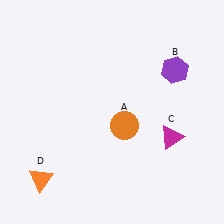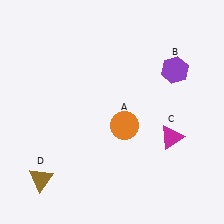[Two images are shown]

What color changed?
The triangle (D) changed from orange in Image 1 to brown in Image 2.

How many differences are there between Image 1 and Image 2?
There is 1 difference between the two images.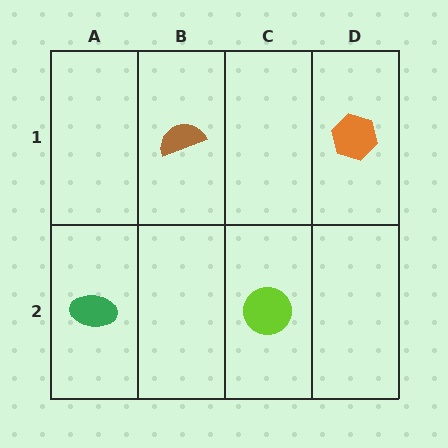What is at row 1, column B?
A brown semicircle.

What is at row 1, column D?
An orange hexagon.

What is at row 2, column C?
A lime circle.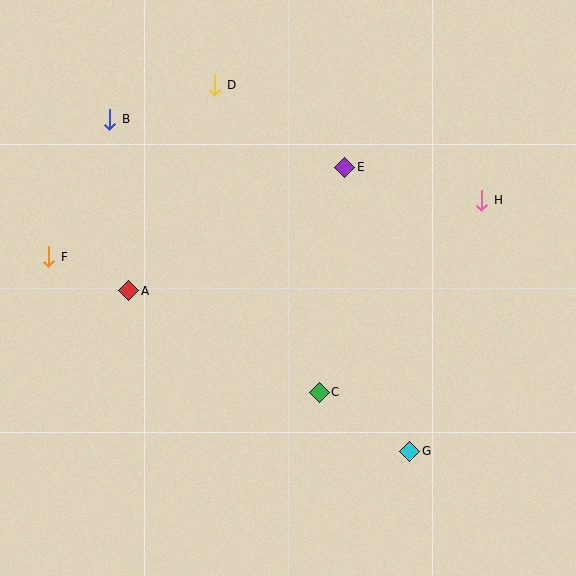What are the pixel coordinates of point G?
Point G is at (410, 451).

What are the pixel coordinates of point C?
Point C is at (319, 392).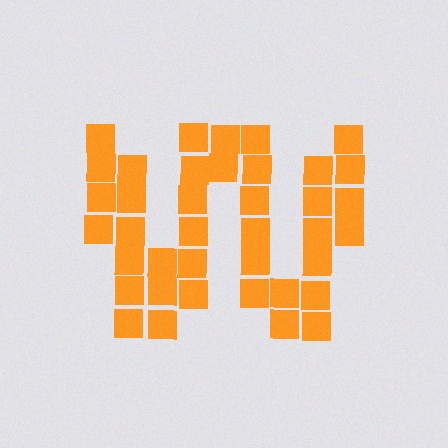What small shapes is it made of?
It is made of small squares.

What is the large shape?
The large shape is the letter W.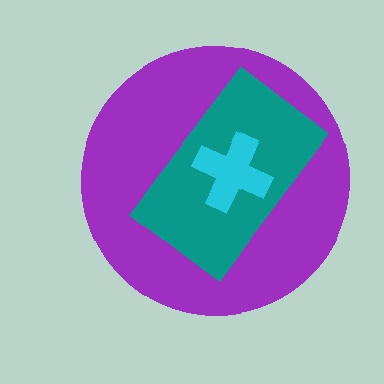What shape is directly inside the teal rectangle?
The cyan cross.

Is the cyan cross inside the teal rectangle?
Yes.